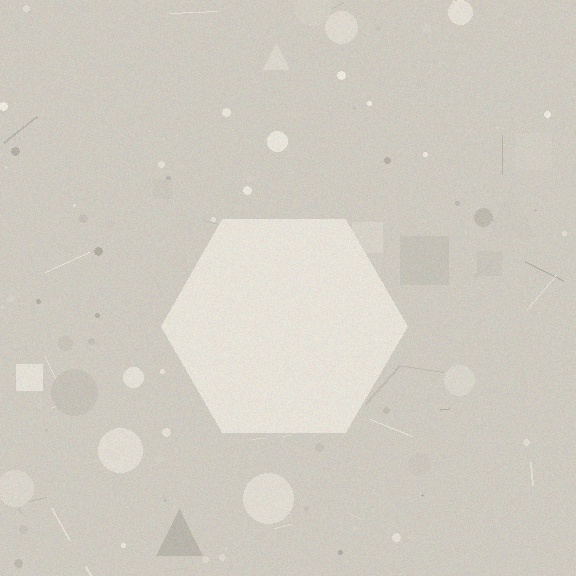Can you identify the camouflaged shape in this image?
The camouflaged shape is a hexagon.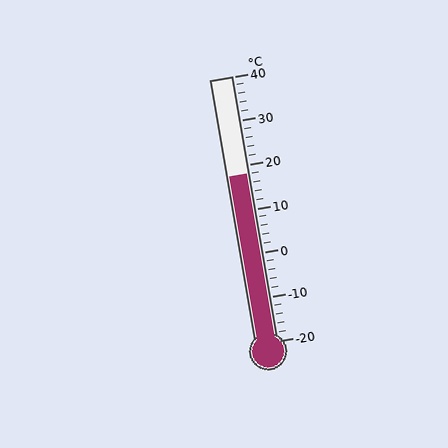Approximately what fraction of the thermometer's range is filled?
The thermometer is filled to approximately 65% of its range.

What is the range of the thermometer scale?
The thermometer scale ranges from -20°C to 40°C.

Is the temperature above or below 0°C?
The temperature is above 0°C.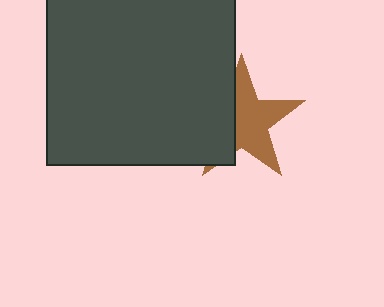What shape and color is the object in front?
The object in front is a dark gray square.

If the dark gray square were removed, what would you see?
You would see the complete brown star.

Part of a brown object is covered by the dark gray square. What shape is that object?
It is a star.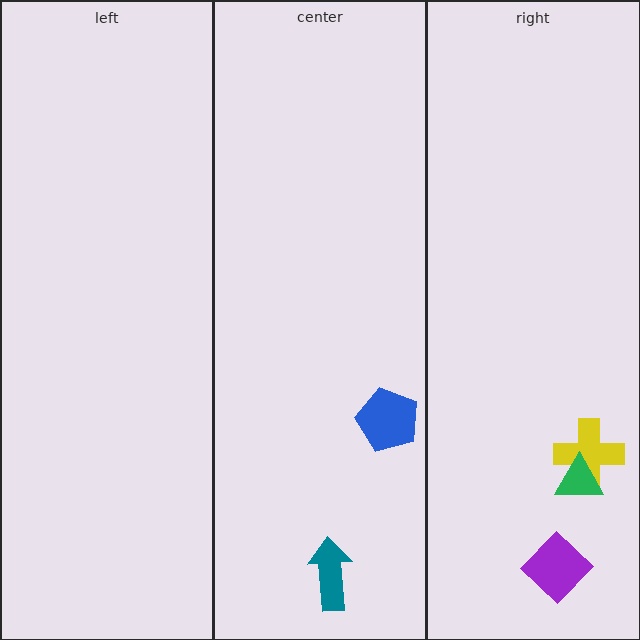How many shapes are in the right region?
3.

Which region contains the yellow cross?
The right region.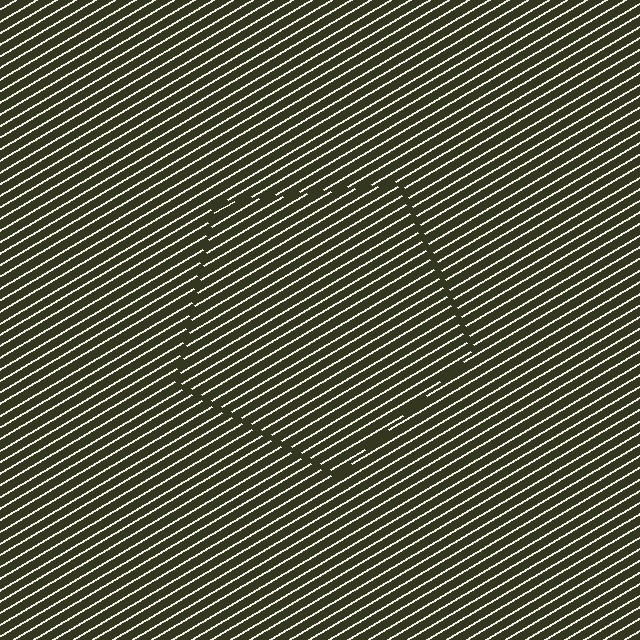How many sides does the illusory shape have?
5 sides — the line-ends trace a pentagon.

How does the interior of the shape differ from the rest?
The interior of the shape contains the same grating, shifted by half a period — the contour is defined by the phase discontinuity where line-ends from the inner and outer gratings abut.